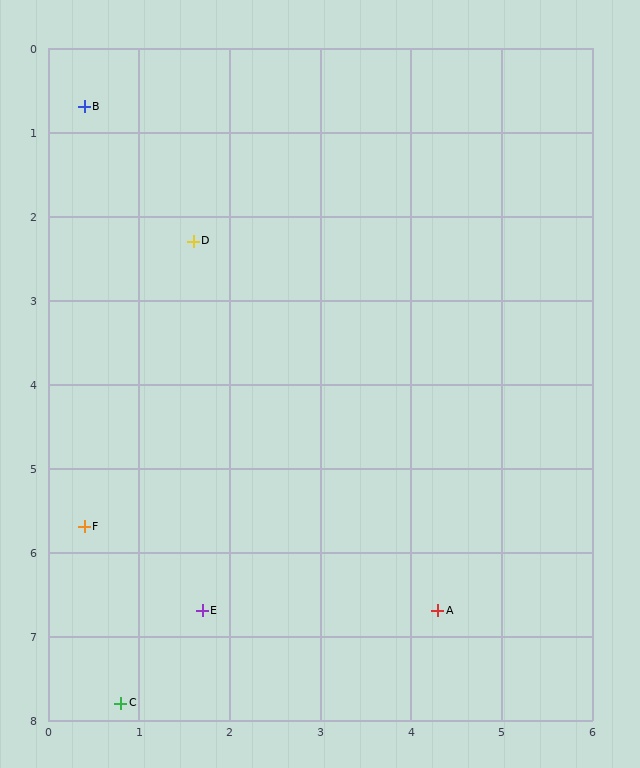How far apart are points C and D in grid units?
Points C and D are about 5.6 grid units apart.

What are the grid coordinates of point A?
Point A is at approximately (4.3, 6.7).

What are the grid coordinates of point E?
Point E is at approximately (1.7, 6.7).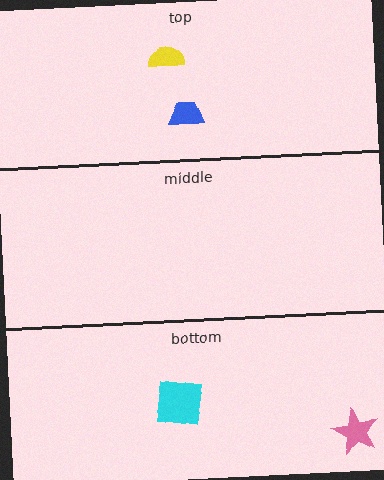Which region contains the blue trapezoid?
The top region.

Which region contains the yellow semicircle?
The top region.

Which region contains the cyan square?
The bottom region.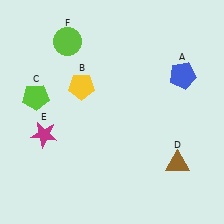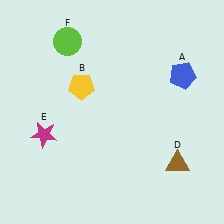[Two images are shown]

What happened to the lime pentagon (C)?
The lime pentagon (C) was removed in Image 2. It was in the top-left area of Image 1.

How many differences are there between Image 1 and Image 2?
There is 1 difference between the two images.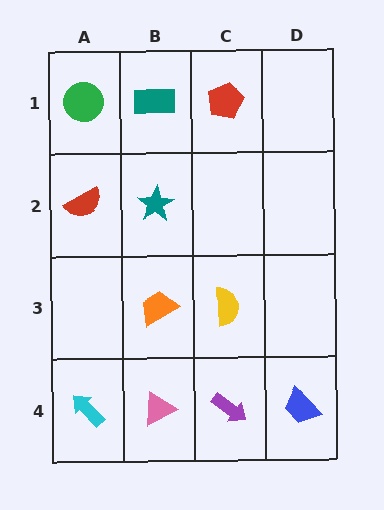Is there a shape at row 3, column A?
No, that cell is empty.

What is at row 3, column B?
An orange trapezoid.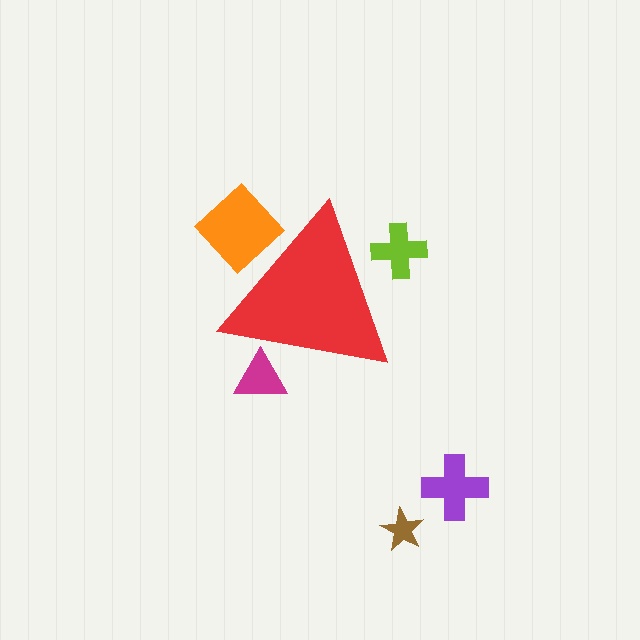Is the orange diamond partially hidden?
Yes, the orange diamond is partially hidden behind the red triangle.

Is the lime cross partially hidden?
Yes, the lime cross is partially hidden behind the red triangle.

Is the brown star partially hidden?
No, the brown star is fully visible.